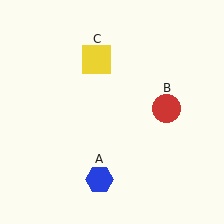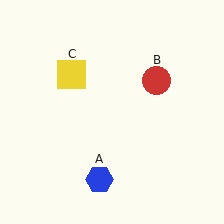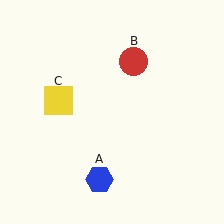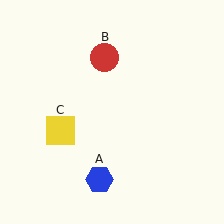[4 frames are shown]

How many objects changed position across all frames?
2 objects changed position: red circle (object B), yellow square (object C).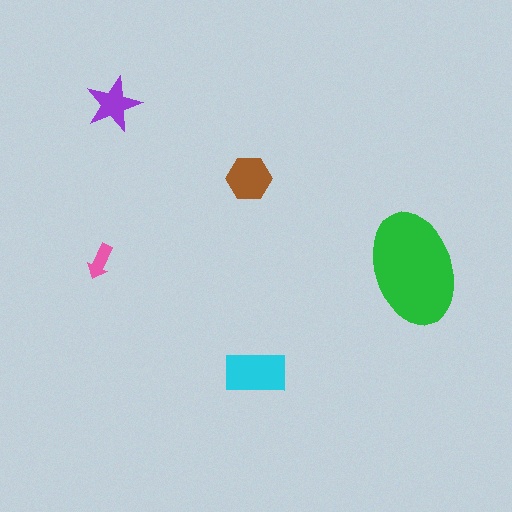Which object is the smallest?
The pink arrow.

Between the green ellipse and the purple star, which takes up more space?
The green ellipse.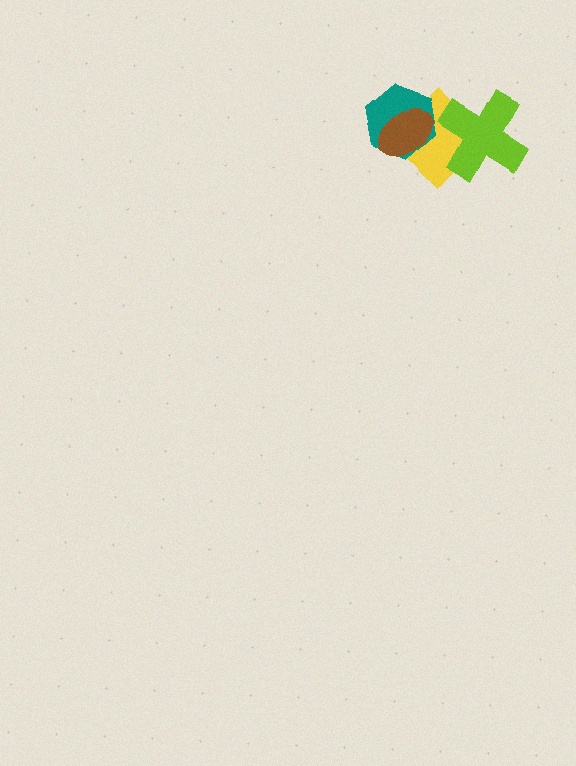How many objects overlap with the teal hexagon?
2 objects overlap with the teal hexagon.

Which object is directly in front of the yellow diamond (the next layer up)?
The teal hexagon is directly in front of the yellow diamond.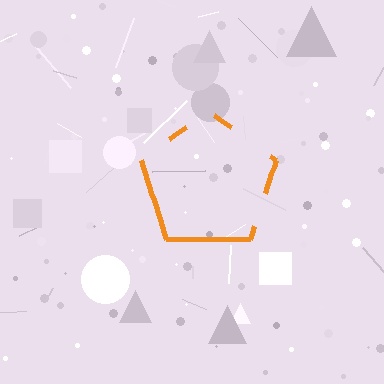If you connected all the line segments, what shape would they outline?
They would outline a pentagon.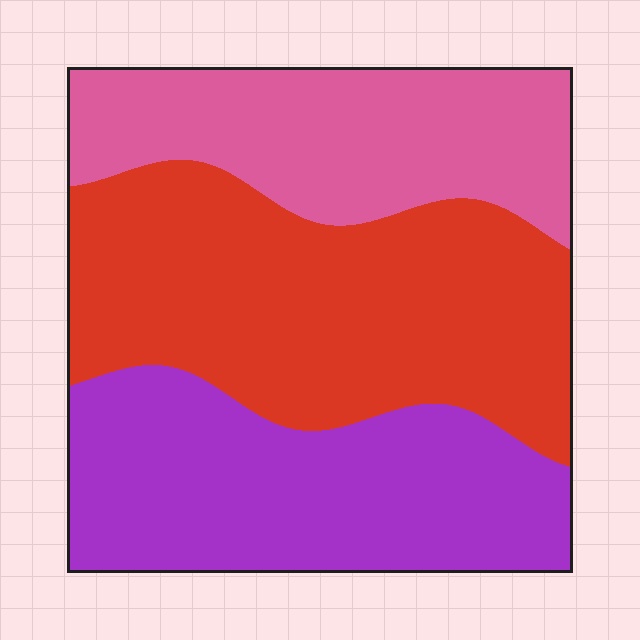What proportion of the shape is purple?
Purple takes up about one third (1/3) of the shape.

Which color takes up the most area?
Red, at roughly 40%.